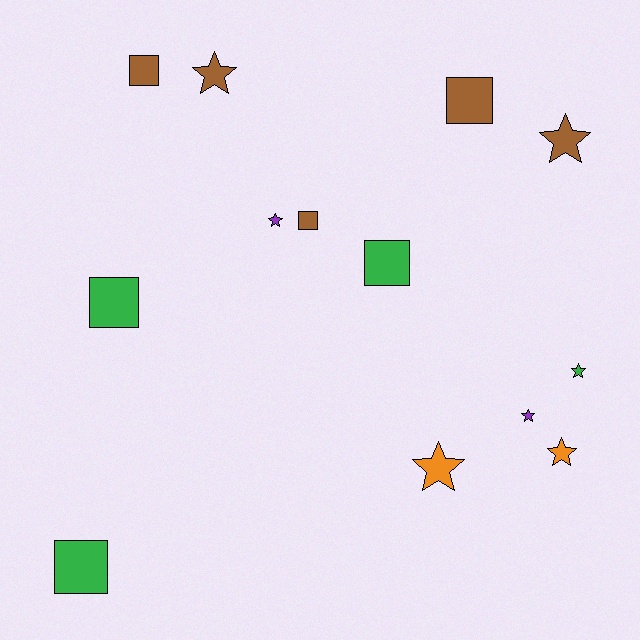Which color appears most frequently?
Brown, with 5 objects.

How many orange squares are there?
There are no orange squares.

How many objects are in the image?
There are 13 objects.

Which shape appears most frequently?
Star, with 7 objects.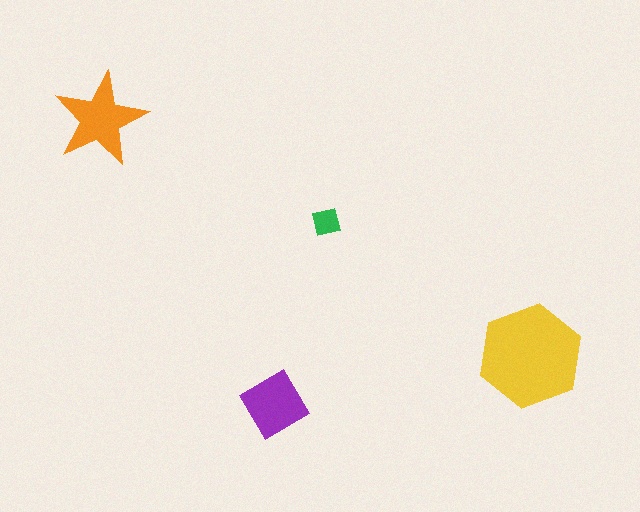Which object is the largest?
The yellow hexagon.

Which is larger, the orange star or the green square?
The orange star.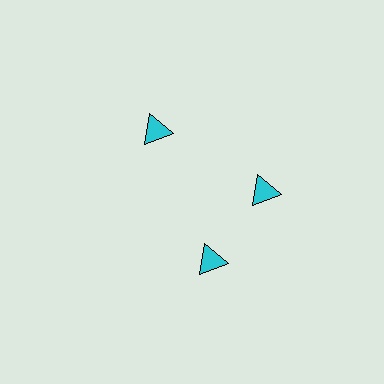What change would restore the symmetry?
The symmetry would be restored by rotating it back into even spacing with its neighbors so that all 3 triangles sit at equal angles and equal distance from the center.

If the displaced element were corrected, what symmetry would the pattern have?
It would have 3-fold rotational symmetry — the pattern would map onto itself every 120 degrees.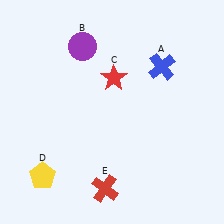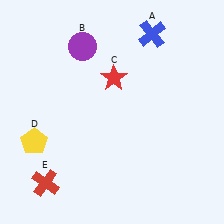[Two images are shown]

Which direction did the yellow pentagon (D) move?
The yellow pentagon (D) moved up.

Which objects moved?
The objects that moved are: the blue cross (A), the yellow pentagon (D), the red cross (E).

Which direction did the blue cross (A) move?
The blue cross (A) moved up.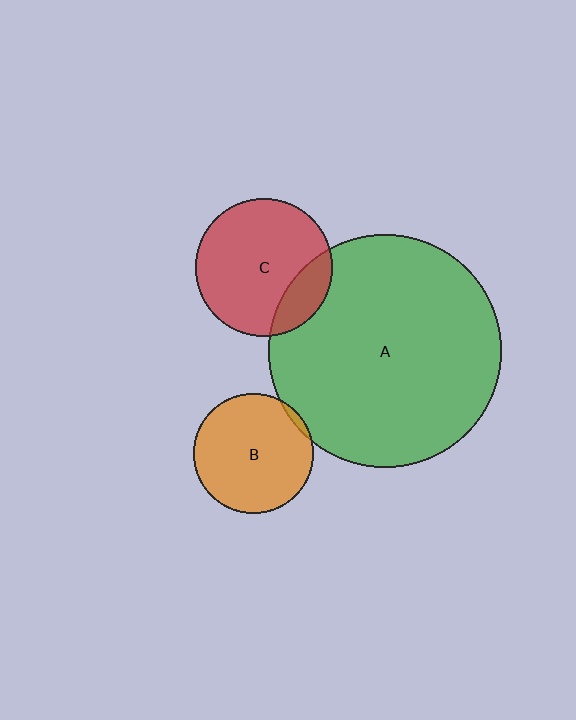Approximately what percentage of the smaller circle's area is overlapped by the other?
Approximately 20%.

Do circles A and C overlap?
Yes.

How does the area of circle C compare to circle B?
Approximately 1.3 times.